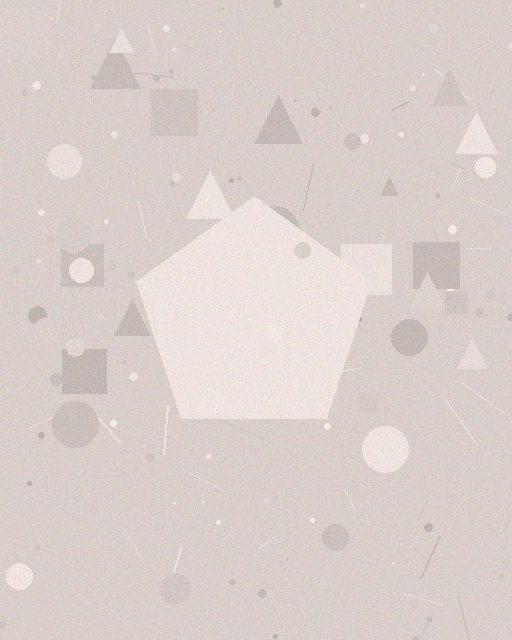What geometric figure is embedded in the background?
A pentagon is embedded in the background.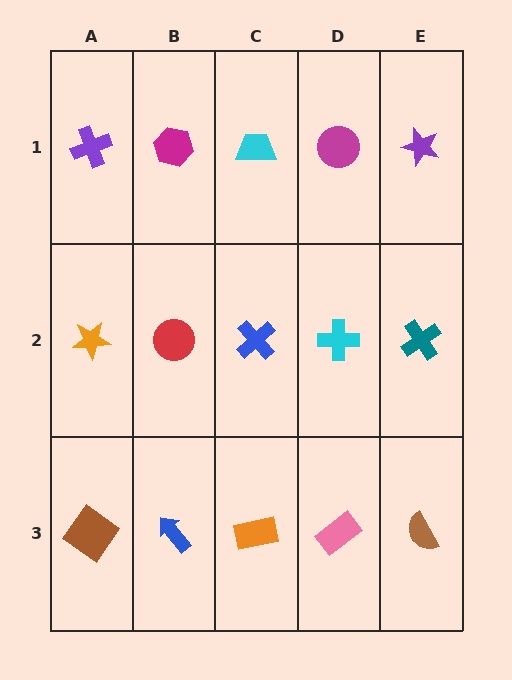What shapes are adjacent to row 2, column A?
A purple cross (row 1, column A), a brown diamond (row 3, column A), a red circle (row 2, column B).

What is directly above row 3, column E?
A teal cross.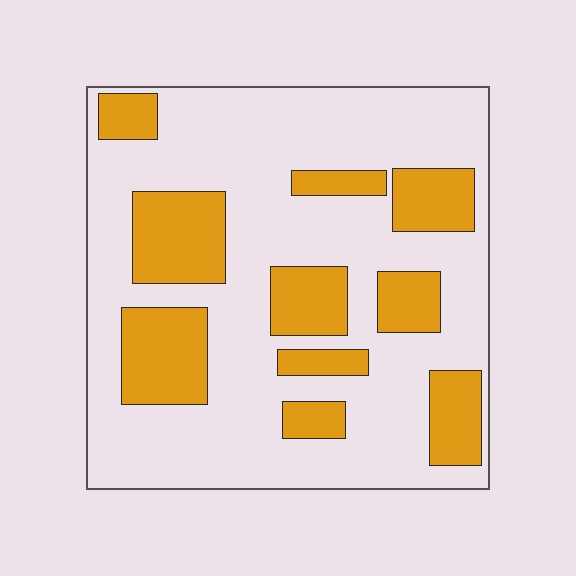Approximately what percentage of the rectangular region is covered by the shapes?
Approximately 30%.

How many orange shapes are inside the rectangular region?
10.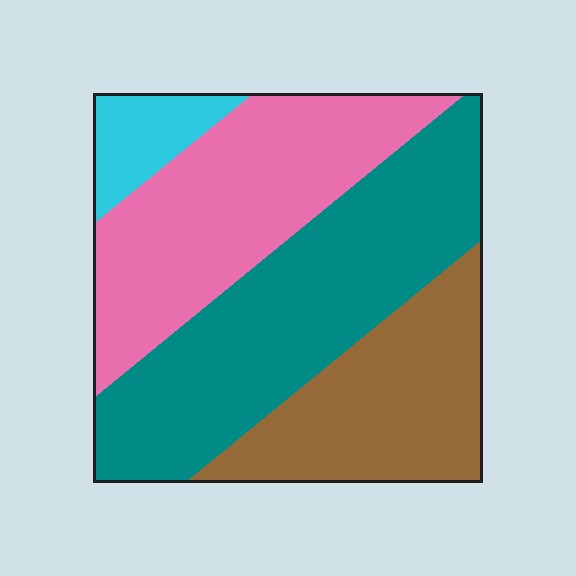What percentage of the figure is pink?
Pink takes up about one third (1/3) of the figure.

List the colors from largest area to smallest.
From largest to smallest: teal, pink, brown, cyan.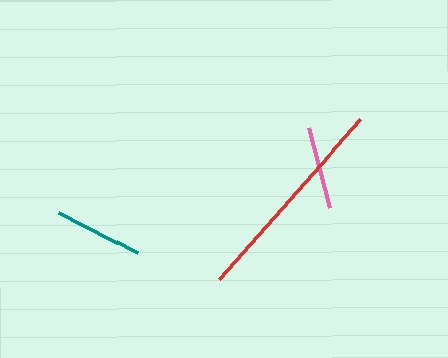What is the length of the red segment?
The red segment is approximately 213 pixels long.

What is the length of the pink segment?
The pink segment is approximately 83 pixels long.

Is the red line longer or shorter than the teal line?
The red line is longer than the teal line.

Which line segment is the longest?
The red line is the longest at approximately 213 pixels.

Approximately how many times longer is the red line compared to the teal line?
The red line is approximately 2.4 times the length of the teal line.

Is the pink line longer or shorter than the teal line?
The teal line is longer than the pink line.